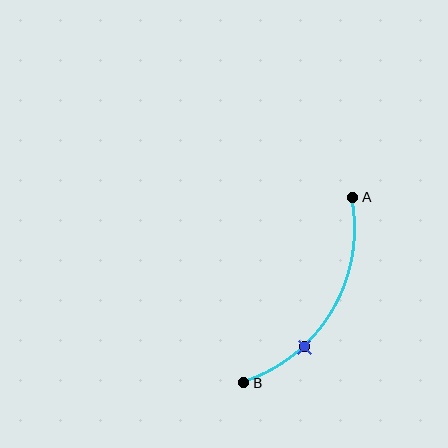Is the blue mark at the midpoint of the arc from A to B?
No. The blue mark lies on the arc but is closer to endpoint B. The arc midpoint would be at the point on the curve equidistant along the arc from both A and B.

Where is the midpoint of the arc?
The arc midpoint is the point on the curve farthest from the straight line joining A and B. It sits to the right of that line.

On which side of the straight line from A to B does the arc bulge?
The arc bulges to the right of the straight line connecting A and B.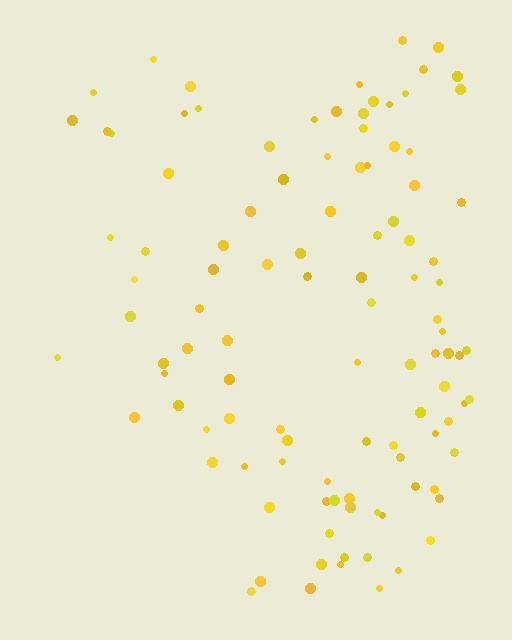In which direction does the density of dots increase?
From left to right, with the right side densest.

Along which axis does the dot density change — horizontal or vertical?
Horizontal.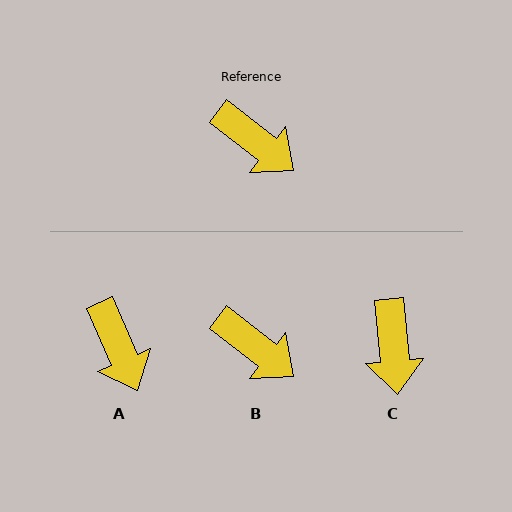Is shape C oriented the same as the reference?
No, it is off by about 47 degrees.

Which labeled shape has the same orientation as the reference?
B.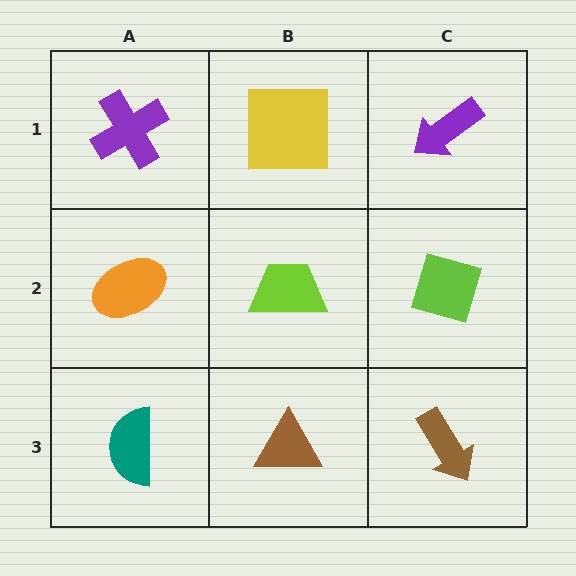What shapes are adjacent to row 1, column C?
A lime diamond (row 2, column C), a yellow square (row 1, column B).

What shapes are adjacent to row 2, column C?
A purple arrow (row 1, column C), a brown arrow (row 3, column C), a lime trapezoid (row 2, column B).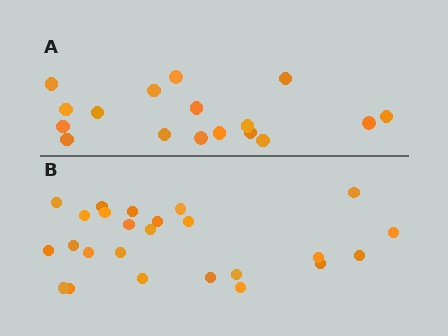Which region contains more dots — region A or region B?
Region B (the bottom region) has more dots.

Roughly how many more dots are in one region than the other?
Region B has roughly 8 or so more dots than region A.